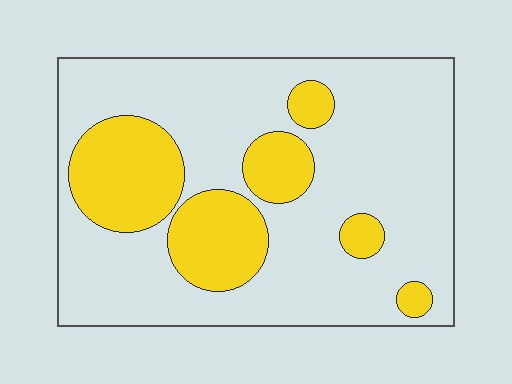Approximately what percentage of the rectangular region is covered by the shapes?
Approximately 25%.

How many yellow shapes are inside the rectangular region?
6.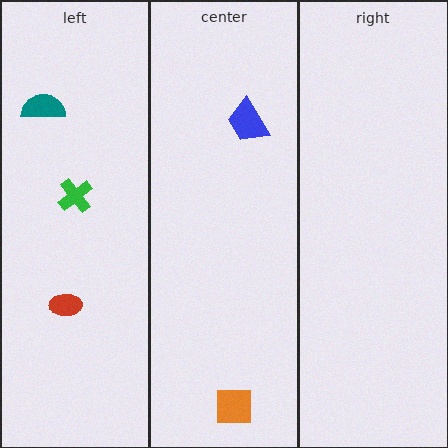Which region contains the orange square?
The center region.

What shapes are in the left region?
The teal semicircle, the red ellipse, the green cross.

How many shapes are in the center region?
2.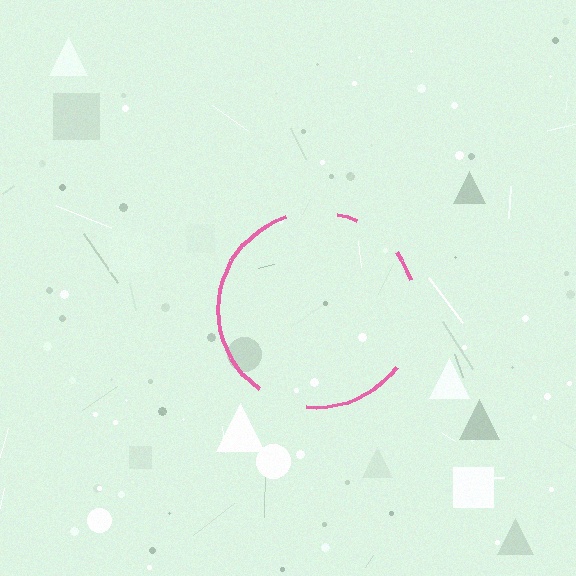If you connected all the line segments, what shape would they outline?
They would outline a circle.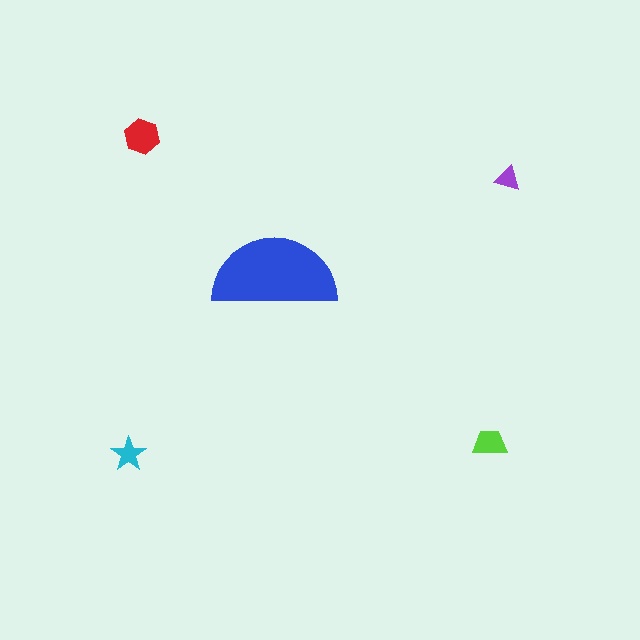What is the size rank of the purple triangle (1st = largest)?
5th.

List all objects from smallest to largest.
The purple triangle, the cyan star, the lime trapezoid, the red hexagon, the blue semicircle.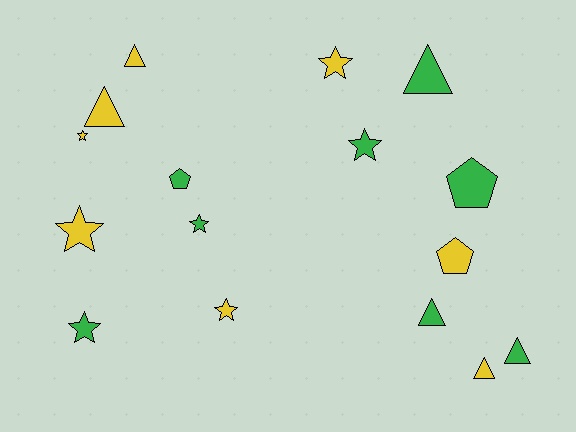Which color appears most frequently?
Green, with 8 objects.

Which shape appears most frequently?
Star, with 7 objects.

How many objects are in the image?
There are 16 objects.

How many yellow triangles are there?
There are 3 yellow triangles.